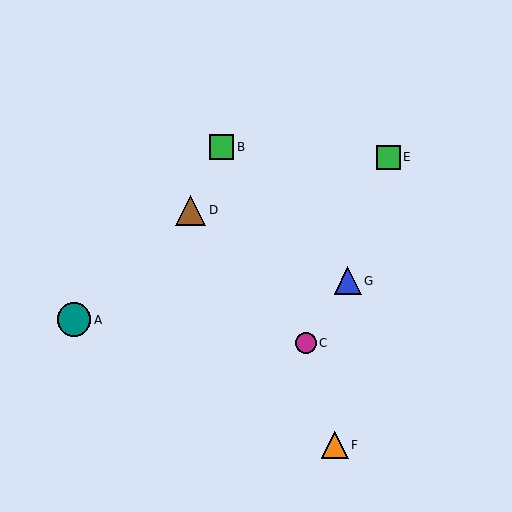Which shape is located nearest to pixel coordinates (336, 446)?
The orange triangle (labeled F) at (335, 445) is nearest to that location.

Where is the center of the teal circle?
The center of the teal circle is at (74, 320).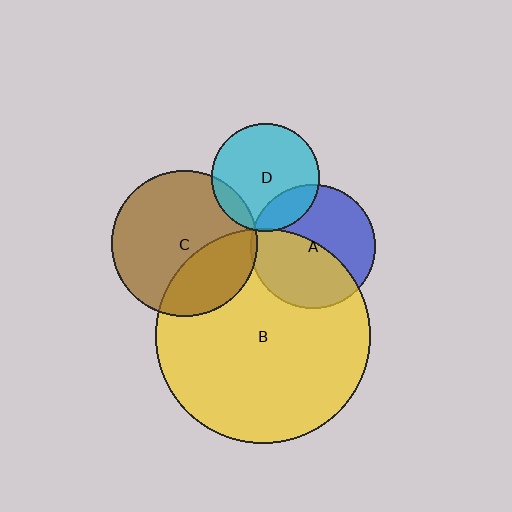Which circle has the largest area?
Circle B (yellow).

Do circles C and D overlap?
Yes.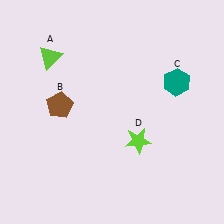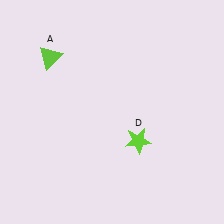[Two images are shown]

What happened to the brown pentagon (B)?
The brown pentagon (B) was removed in Image 2. It was in the top-left area of Image 1.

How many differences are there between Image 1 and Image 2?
There are 2 differences between the two images.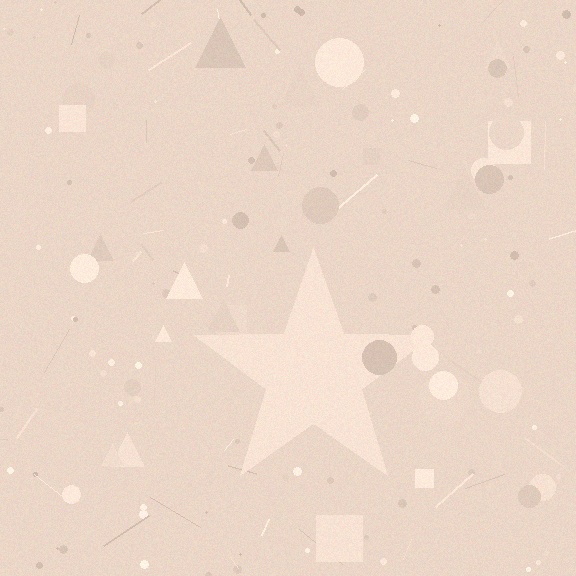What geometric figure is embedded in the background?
A star is embedded in the background.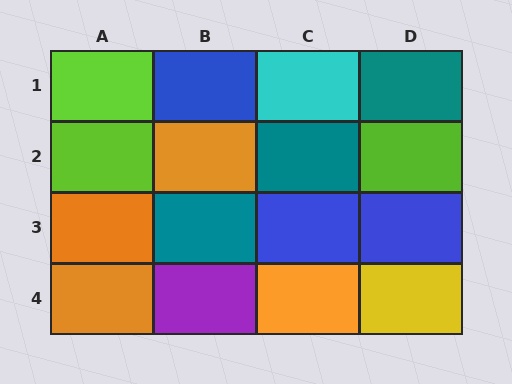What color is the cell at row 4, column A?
Orange.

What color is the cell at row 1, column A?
Lime.